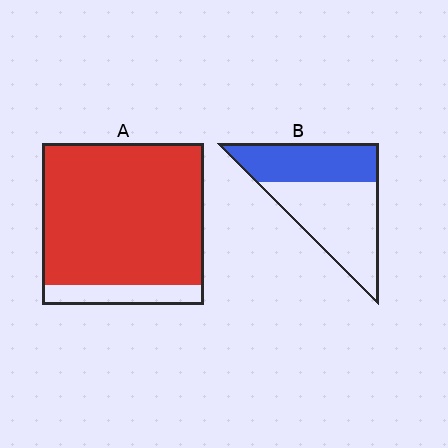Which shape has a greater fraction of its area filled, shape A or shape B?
Shape A.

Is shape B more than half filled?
No.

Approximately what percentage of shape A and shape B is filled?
A is approximately 90% and B is approximately 40%.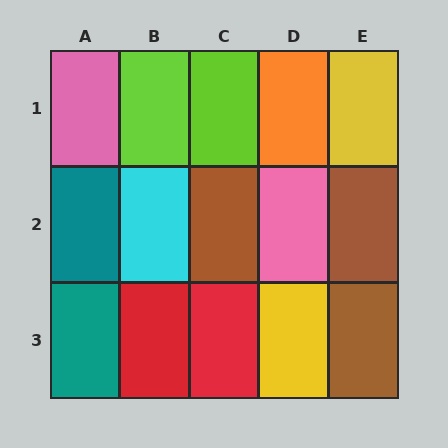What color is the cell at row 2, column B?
Cyan.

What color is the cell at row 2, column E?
Brown.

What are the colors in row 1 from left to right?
Pink, lime, lime, orange, yellow.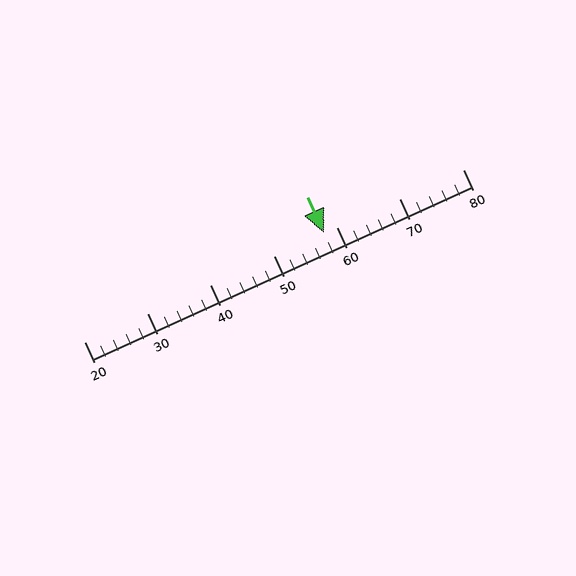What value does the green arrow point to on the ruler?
The green arrow points to approximately 58.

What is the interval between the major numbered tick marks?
The major tick marks are spaced 10 units apart.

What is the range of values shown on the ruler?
The ruler shows values from 20 to 80.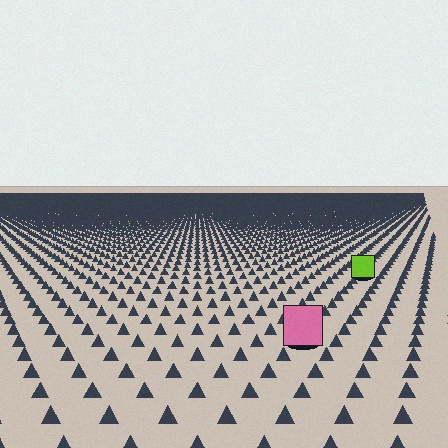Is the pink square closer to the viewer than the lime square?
Yes. The pink square is closer — you can tell from the texture gradient: the ground texture is coarser near it.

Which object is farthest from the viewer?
The lime square is farthest from the viewer. It appears smaller and the ground texture around it is denser.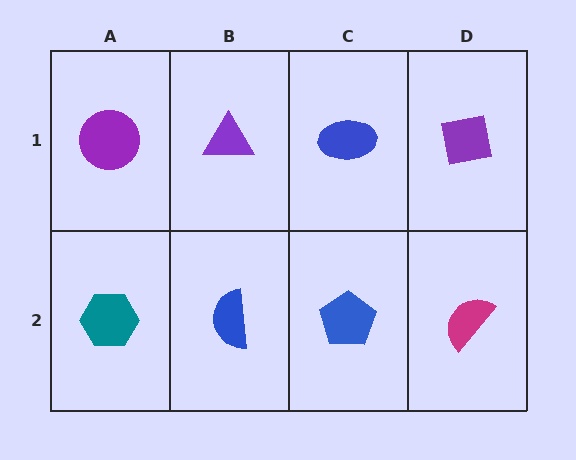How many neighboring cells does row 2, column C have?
3.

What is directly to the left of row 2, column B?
A teal hexagon.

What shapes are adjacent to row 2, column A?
A purple circle (row 1, column A), a blue semicircle (row 2, column B).